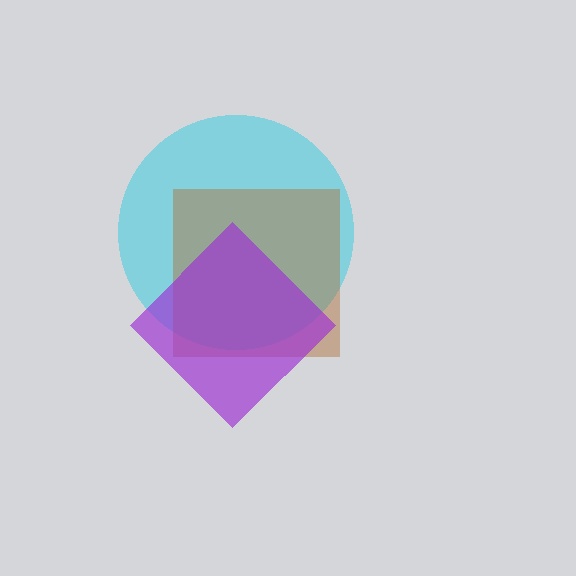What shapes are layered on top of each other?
The layered shapes are: a cyan circle, a brown square, a purple diamond.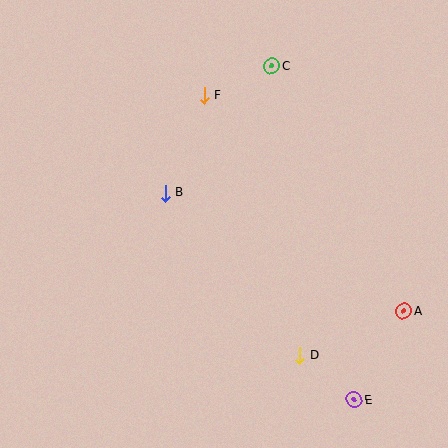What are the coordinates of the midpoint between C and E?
The midpoint between C and E is at (313, 233).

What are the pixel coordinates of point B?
Point B is at (165, 193).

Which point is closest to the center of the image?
Point B at (165, 193) is closest to the center.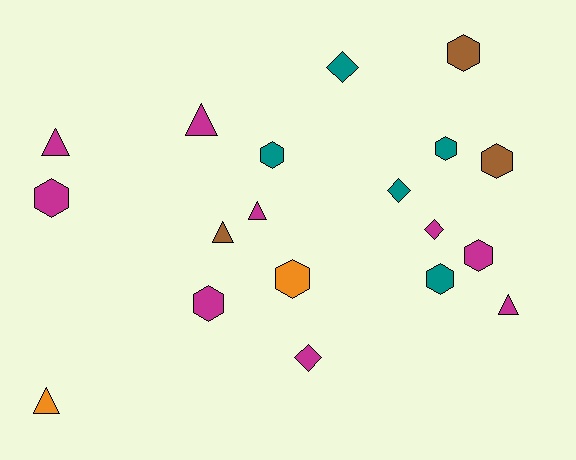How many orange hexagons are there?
There is 1 orange hexagon.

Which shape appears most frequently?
Hexagon, with 9 objects.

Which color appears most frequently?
Magenta, with 9 objects.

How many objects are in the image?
There are 19 objects.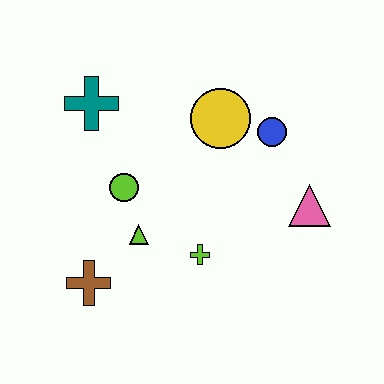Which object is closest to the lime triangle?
The lime circle is closest to the lime triangle.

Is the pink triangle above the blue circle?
No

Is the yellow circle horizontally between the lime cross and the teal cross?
No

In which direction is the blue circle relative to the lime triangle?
The blue circle is to the right of the lime triangle.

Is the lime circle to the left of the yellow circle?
Yes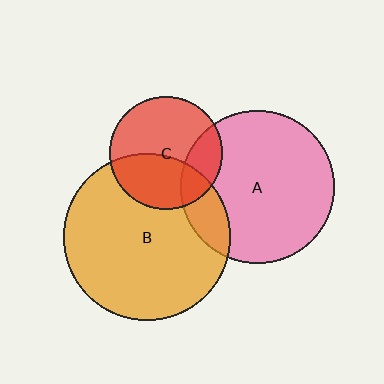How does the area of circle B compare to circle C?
Approximately 2.2 times.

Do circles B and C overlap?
Yes.